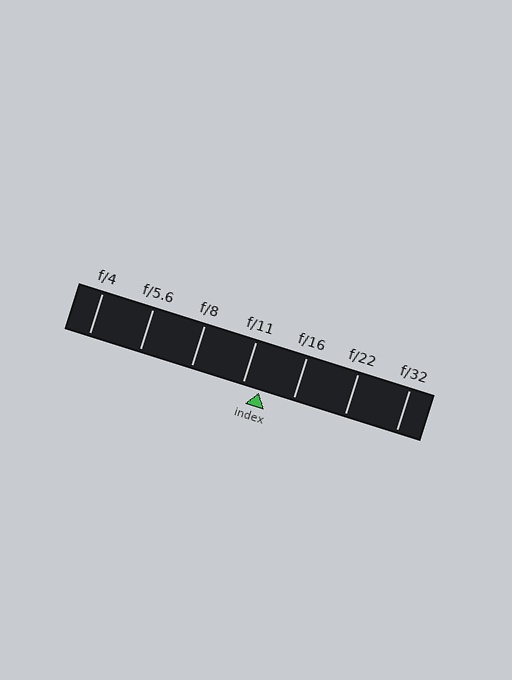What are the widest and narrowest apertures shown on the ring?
The widest aperture shown is f/4 and the narrowest is f/32.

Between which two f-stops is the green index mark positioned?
The index mark is between f/11 and f/16.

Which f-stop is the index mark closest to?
The index mark is closest to f/11.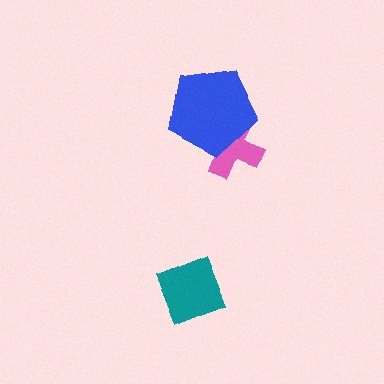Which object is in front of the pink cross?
The blue pentagon is in front of the pink cross.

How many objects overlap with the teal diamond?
0 objects overlap with the teal diamond.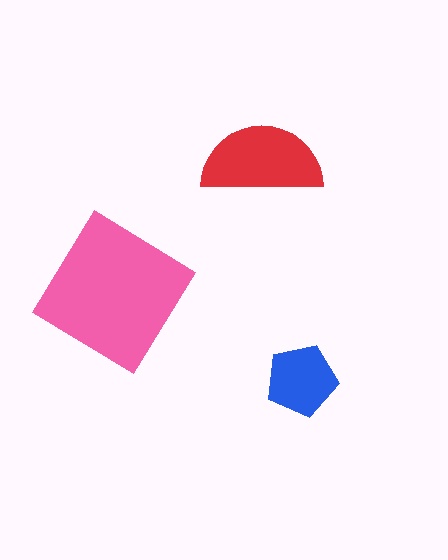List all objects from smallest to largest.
The blue pentagon, the red semicircle, the pink diamond.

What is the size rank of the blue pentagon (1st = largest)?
3rd.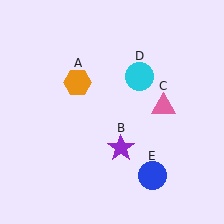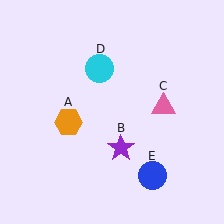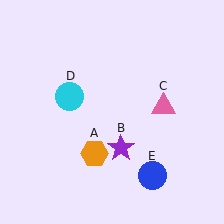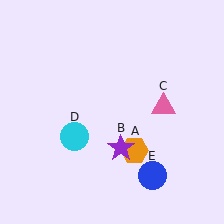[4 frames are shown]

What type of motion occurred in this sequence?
The orange hexagon (object A), cyan circle (object D) rotated counterclockwise around the center of the scene.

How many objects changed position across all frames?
2 objects changed position: orange hexagon (object A), cyan circle (object D).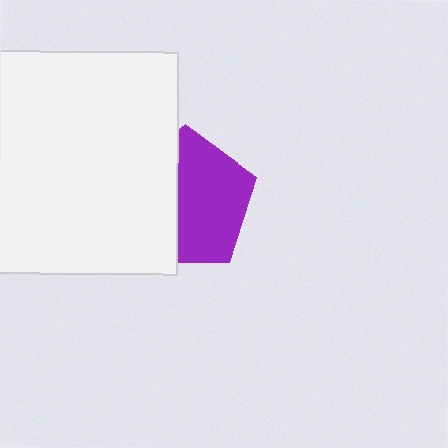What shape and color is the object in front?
The object in front is a white rectangle.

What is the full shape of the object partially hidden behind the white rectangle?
The partially hidden object is a purple pentagon.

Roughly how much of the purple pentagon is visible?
About half of it is visible (roughly 57%).